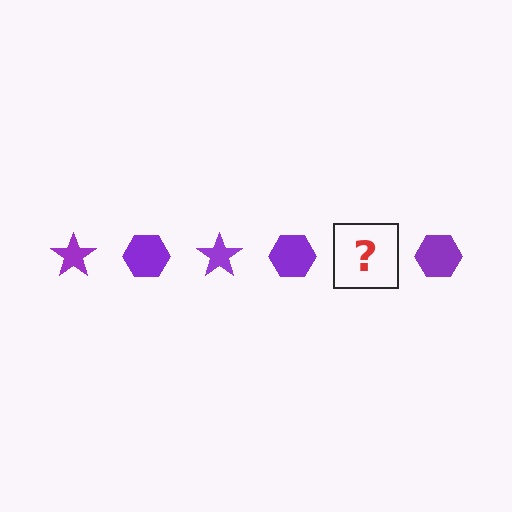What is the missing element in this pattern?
The missing element is a purple star.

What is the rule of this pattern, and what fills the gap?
The rule is that the pattern cycles through star, hexagon shapes in purple. The gap should be filled with a purple star.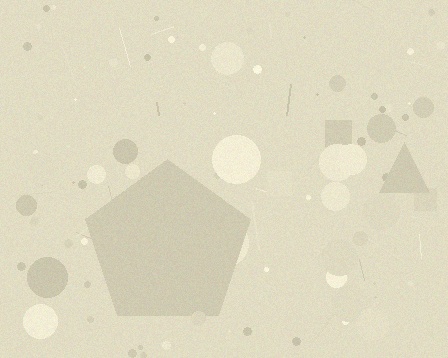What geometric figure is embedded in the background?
A pentagon is embedded in the background.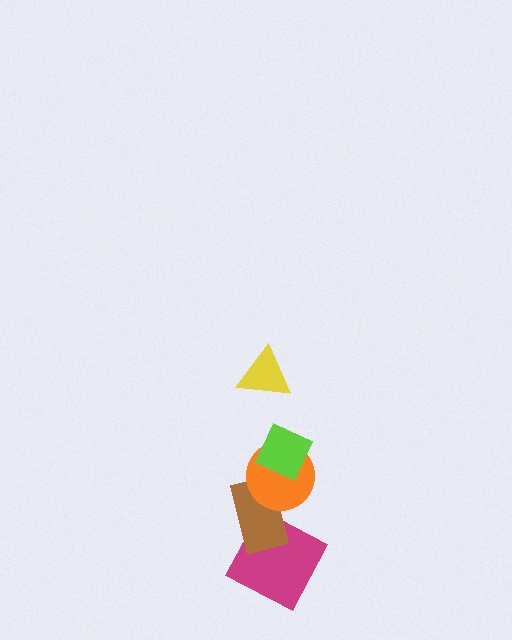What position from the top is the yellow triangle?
The yellow triangle is 1st from the top.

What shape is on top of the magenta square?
The brown rectangle is on top of the magenta square.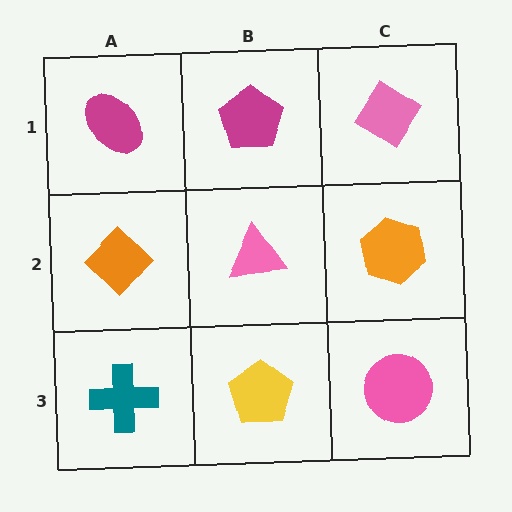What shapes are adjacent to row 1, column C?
An orange hexagon (row 2, column C), a magenta pentagon (row 1, column B).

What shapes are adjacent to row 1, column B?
A pink triangle (row 2, column B), a magenta ellipse (row 1, column A), a pink diamond (row 1, column C).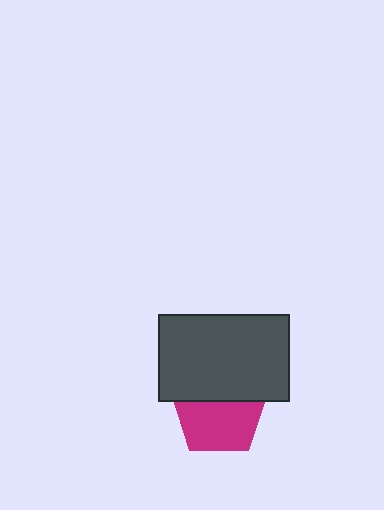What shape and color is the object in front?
The object in front is a dark gray rectangle.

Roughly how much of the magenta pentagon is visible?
About half of it is visible (roughly 61%).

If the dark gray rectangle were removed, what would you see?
You would see the complete magenta pentagon.